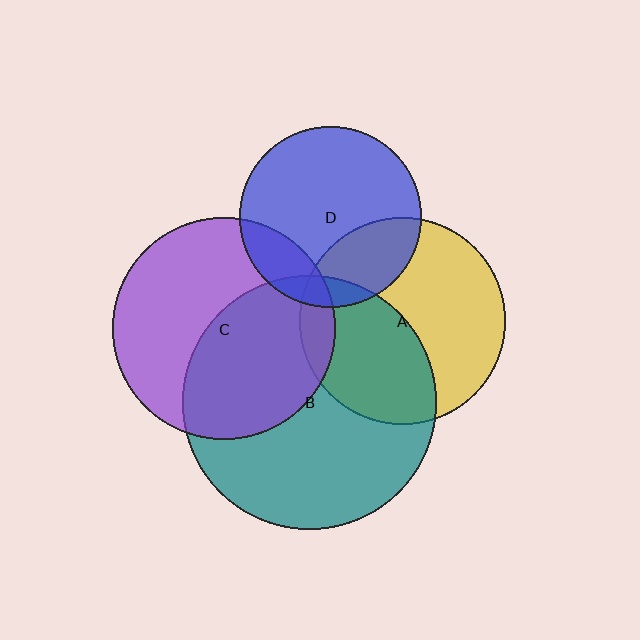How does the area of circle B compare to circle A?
Approximately 1.5 times.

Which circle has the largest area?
Circle B (teal).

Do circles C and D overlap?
Yes.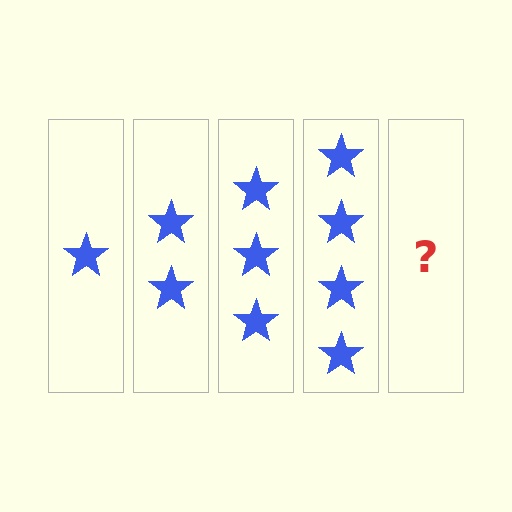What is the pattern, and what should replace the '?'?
The pattern is that each step adds one more star. The '?' should be 5 stars.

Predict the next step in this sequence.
The next step is 5 stars.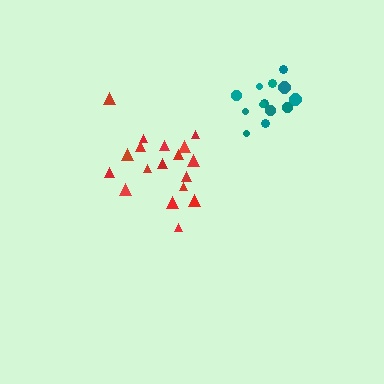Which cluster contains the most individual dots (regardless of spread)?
Red (18).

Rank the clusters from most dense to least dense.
teal, red.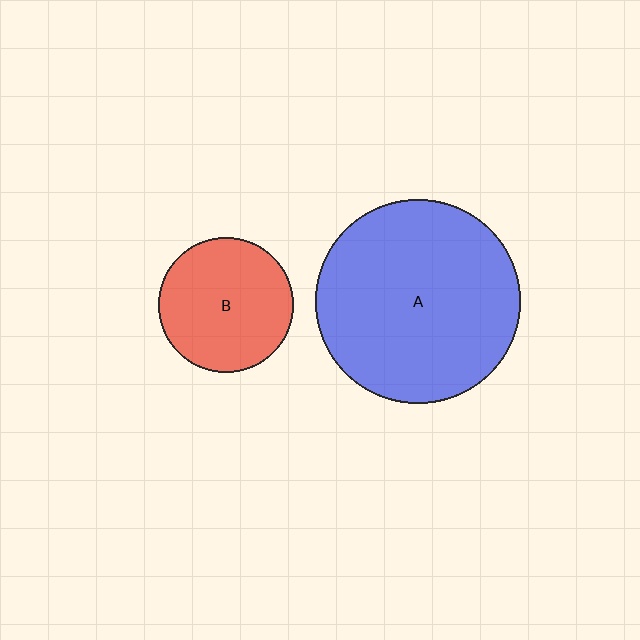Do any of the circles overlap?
No, none of the circles overlap.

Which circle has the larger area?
Circle A (blue).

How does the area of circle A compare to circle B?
Approximately 2.3 times.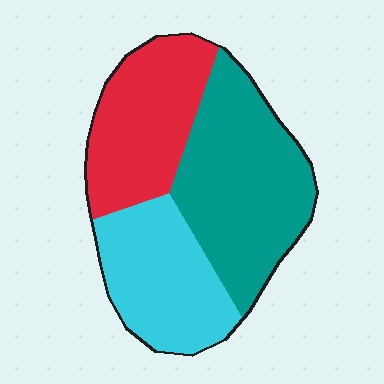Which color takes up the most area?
Teal, at roughly 40%.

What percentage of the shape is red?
Red covers 30% of the shape.